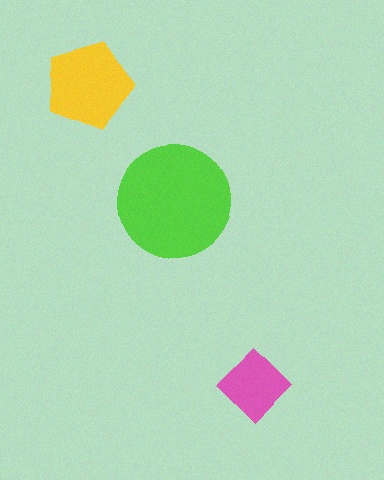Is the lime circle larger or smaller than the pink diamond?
Larger.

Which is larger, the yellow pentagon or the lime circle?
The lime circle.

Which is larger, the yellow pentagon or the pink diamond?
The yellow pentagon.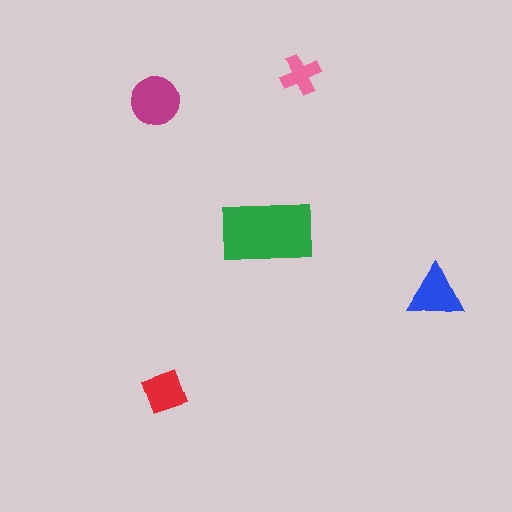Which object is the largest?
The green rectangle.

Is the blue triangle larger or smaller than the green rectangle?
Smaller.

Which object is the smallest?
The pink cross.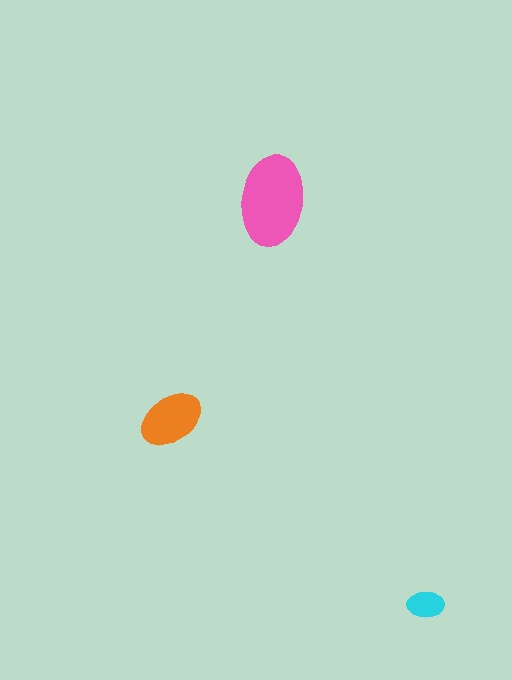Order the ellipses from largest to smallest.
the pink one, the orange one, the cyan one.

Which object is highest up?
The pink ellipse is topmost.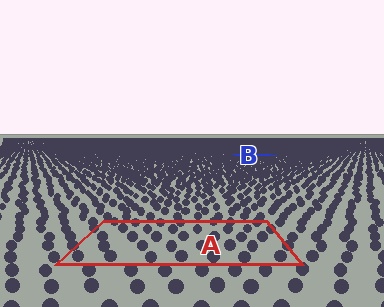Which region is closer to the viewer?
Region A is closer. The texture elements there are larger and more spread out.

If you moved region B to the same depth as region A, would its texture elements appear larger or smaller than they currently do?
They would appear larger. At a closer depth, the same texture elements are projected at a bigger on-screen size.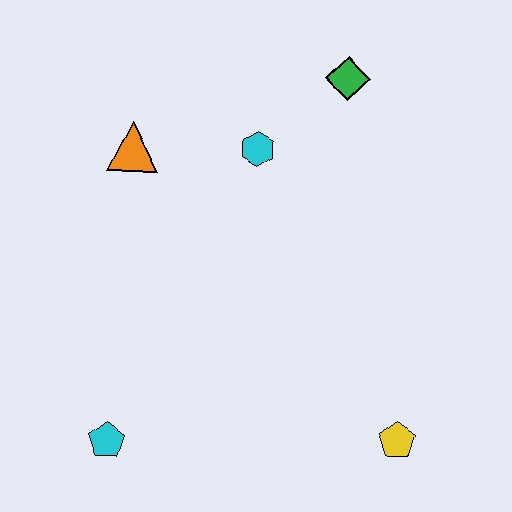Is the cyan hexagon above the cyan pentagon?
Yes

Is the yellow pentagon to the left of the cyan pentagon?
No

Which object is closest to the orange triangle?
The cyan hexagon is closest to the orange triangle.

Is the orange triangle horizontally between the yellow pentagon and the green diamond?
No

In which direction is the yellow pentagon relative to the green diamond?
The yellow pentagon is below the green diamond.